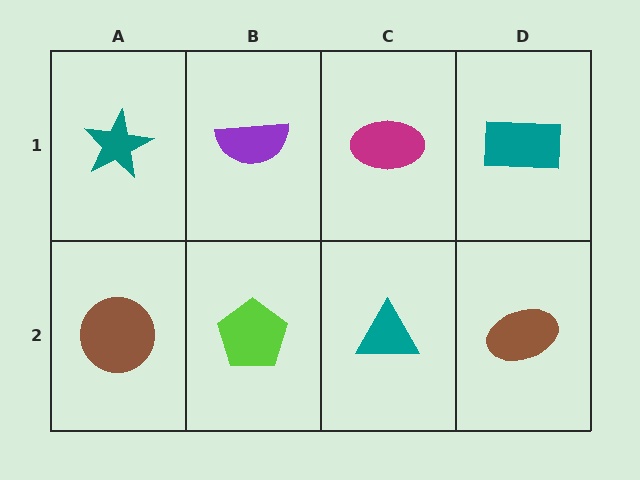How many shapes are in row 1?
4 shapes.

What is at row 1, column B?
A purple semicircle.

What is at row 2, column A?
A brown circle.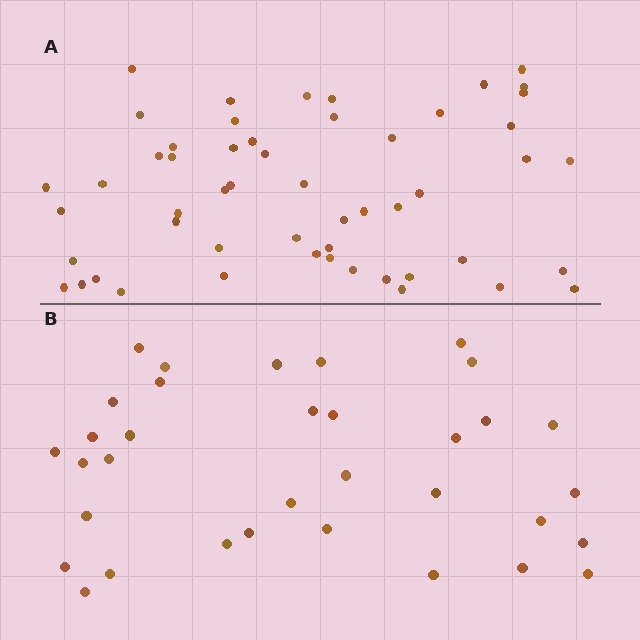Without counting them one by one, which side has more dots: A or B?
Region A (the top region) has more dots.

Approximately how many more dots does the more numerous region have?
Region A has approximately 20 more dots than region B.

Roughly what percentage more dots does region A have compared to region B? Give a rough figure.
About 55% more.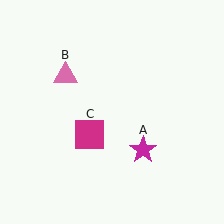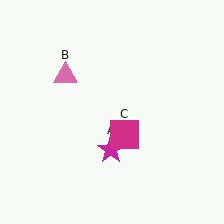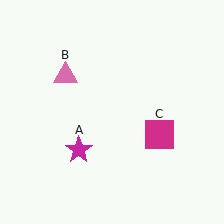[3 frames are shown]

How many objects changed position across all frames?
2 objects changed position: magenta star (object A), magenta square (object C).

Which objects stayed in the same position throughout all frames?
Pink triangle (object B) remained stationary.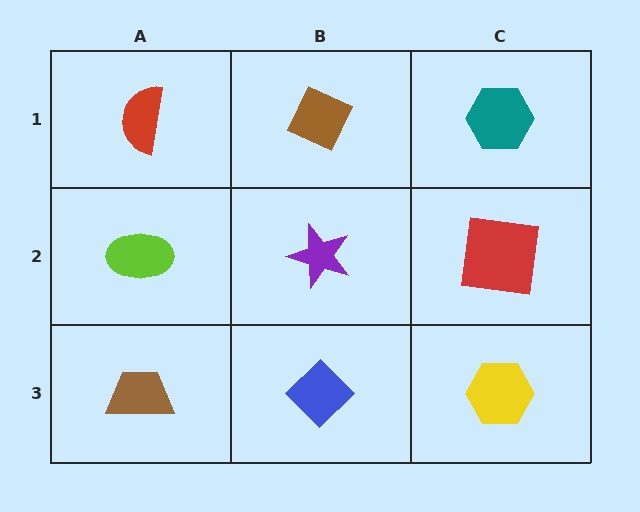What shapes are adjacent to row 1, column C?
A red square (row 2, column C), a brown diamond (row 1, column B).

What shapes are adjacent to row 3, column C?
A red square (row 2, column C), a blue diamond (row 3, column B).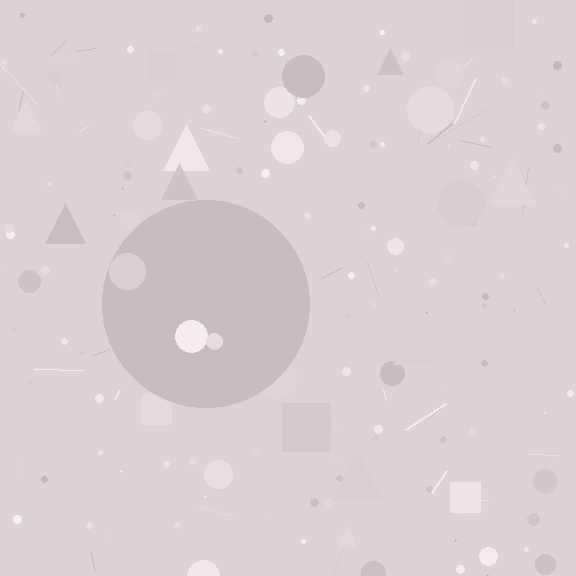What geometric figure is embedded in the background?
A circle is embedded in the background.